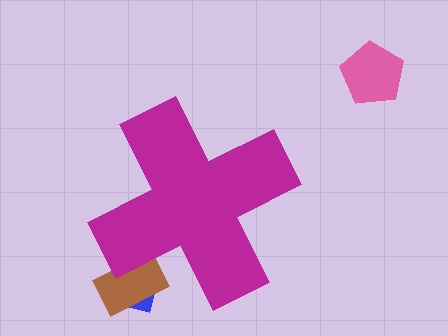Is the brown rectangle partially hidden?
Yes, the brown rectangle is partially hidden behind the magenta cross.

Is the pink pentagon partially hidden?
No, the pink pentagon is fully visible.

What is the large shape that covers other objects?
A magenta cross.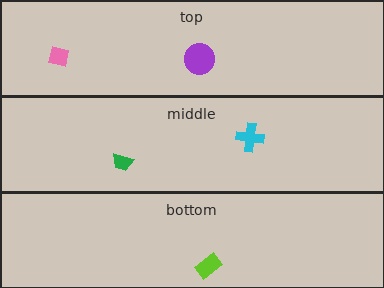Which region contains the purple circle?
The top region.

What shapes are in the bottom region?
The lime rectangle.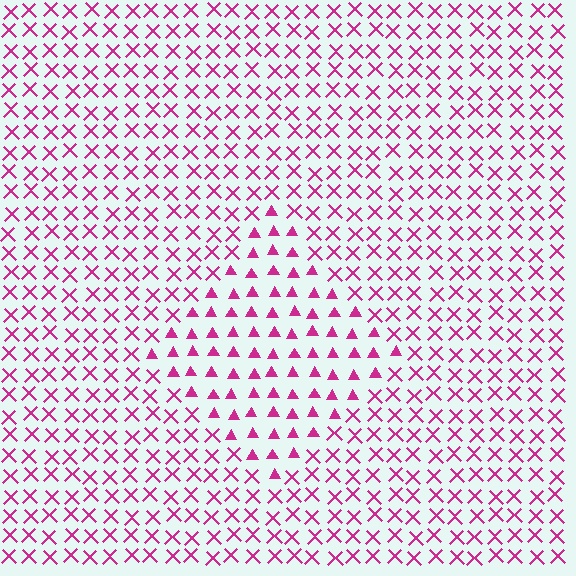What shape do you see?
I see a diamond.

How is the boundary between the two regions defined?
The boundary is defined by a change in element shape: triangles inside vs. X marks outside. All elements share the same color and spacing.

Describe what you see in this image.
The image is filled with small magenta elements arranged in a uniform grid. A diamond-shaped region contains triangles, while the surrounding area contains X marks. The boundary is defined purely by the change in element shape.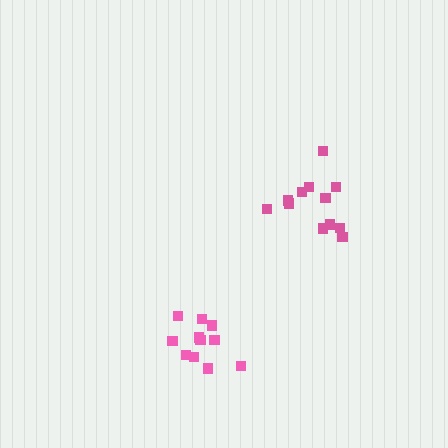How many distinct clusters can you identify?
There are 2 distinct clusters.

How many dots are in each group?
Group 1: 12 dots, Group 2: 11 dots (23 total).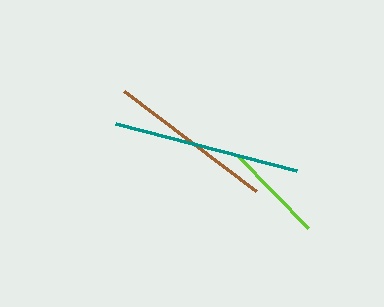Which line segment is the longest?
The teal line is the longest at approximately 187 pixels.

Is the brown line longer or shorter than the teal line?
The teal line is longer than the brown line.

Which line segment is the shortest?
The lime line is the shortest at approximately 101 pixels.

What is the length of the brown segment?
The brown segment is approximately 165 pixels long.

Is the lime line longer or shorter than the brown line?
The brown line is longer than the lime line.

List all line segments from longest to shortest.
From longest to shortest: teal, brown, lime.